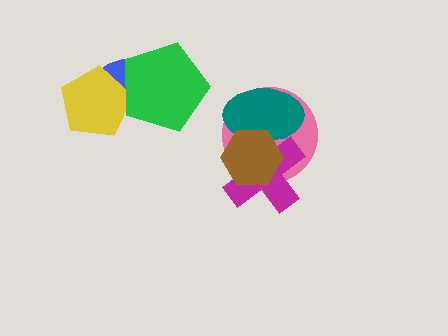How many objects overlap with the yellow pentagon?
2 objects overlap with the yellow pentagon.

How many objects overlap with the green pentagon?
2 objects overlap with the green pentagon.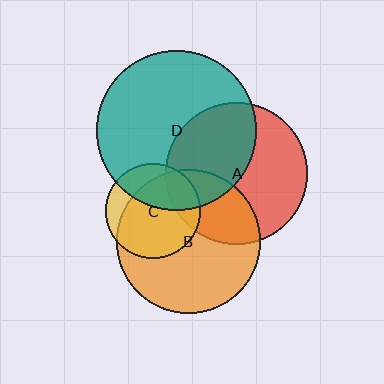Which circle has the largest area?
Circle D (teal).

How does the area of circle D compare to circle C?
Approximately 2.8 times.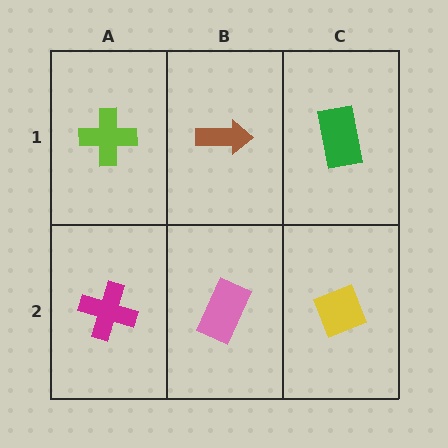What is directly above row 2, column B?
A brown arrow.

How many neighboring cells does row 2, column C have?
2.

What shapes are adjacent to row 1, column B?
A pink rectangle (row 2, column B), a lime cross (row 1, column A), a green rectangle (row 1, column C).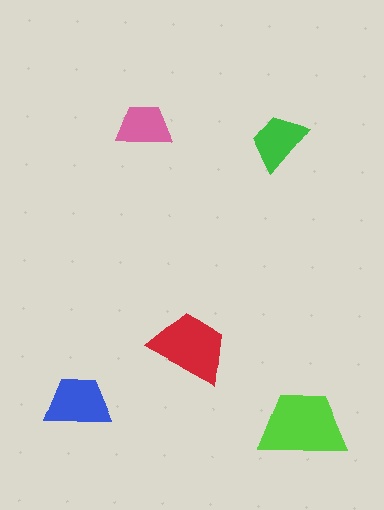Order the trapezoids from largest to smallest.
the lime one, the red one, the blue one, the green one, the pink one.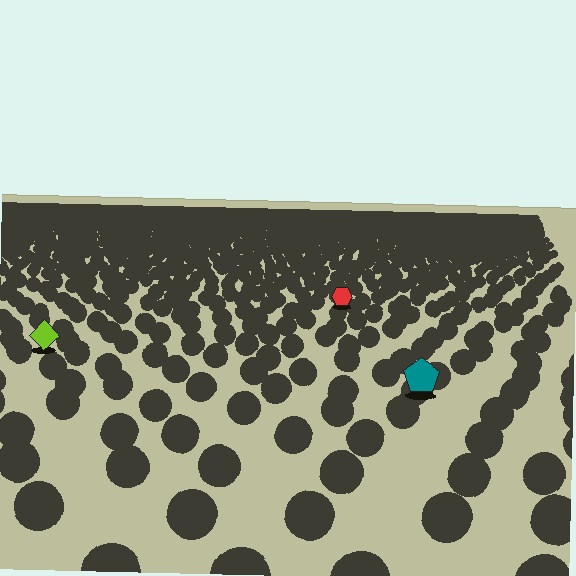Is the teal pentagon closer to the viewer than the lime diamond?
Yes. The teal pentagon is closer — you can tell from the texture gradient: the ground texture is coarser near it.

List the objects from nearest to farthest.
From nearest to farthest: the teal pentagon, the lime diamond, the red hexagon.